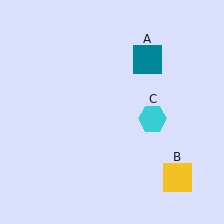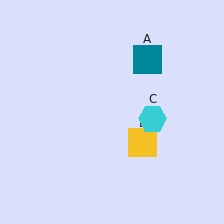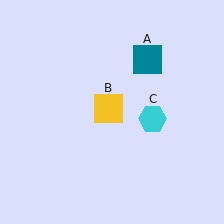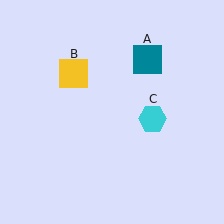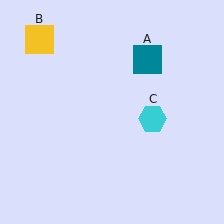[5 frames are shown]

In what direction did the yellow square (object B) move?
The yellow square (object B) moved up and to the left.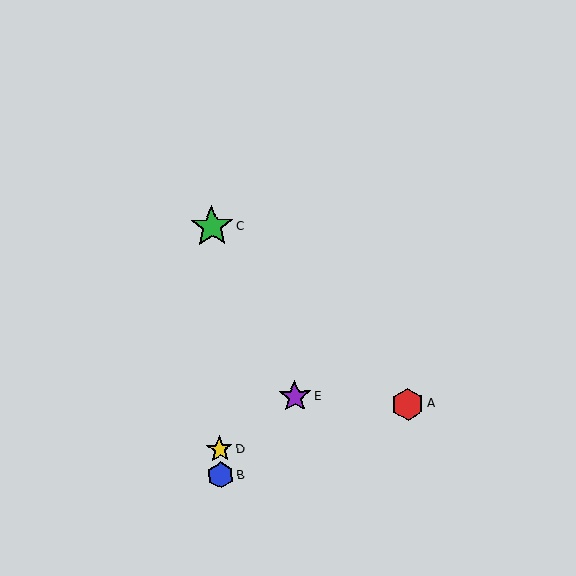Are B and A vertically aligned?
No, B is at x≈220 and A is at x≈408.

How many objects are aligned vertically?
3 objects (B, C, D) are aligned vertically.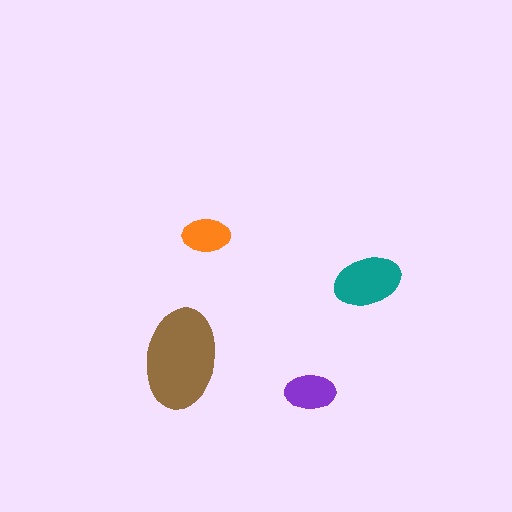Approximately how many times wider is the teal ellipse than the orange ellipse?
About 1.5 times wider.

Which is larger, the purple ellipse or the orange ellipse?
The purple one.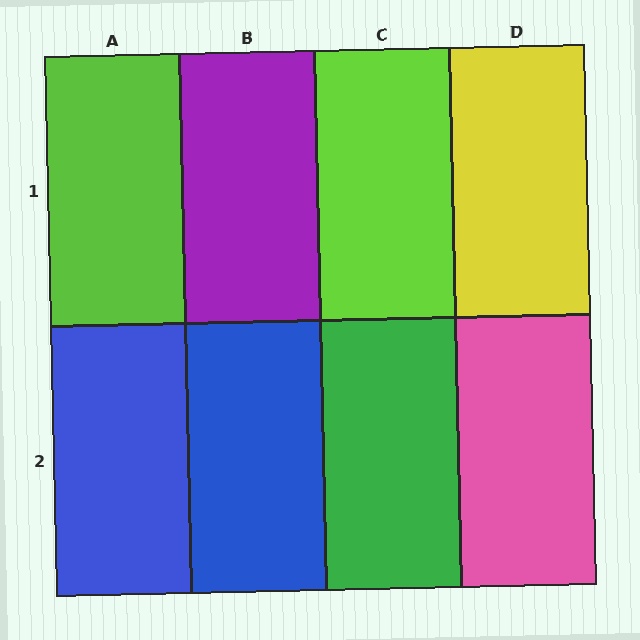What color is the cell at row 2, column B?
Blue.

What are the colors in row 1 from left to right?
Lime, purple, lime, yellow.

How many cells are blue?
2 cells are blue.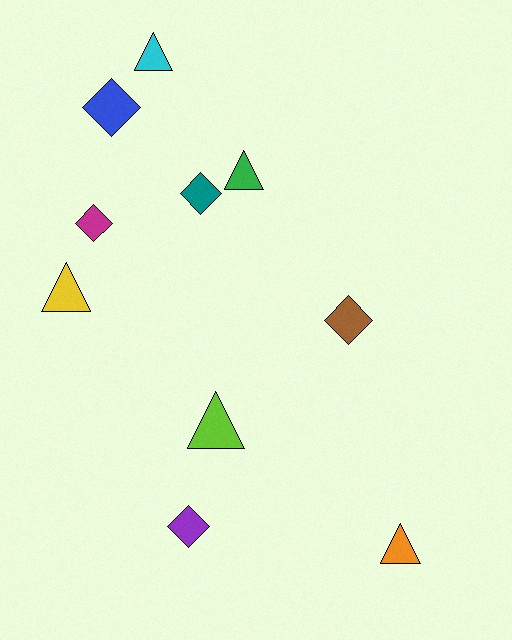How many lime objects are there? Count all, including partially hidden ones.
There is 1 lime object.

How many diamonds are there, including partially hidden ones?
There are 5 diamonds.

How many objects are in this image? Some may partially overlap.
There are 10 objects.